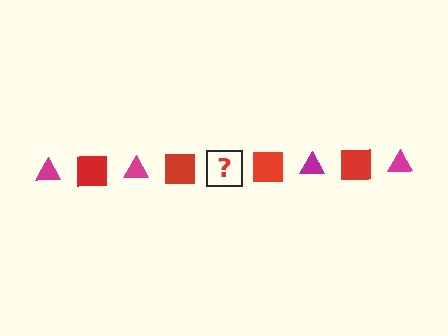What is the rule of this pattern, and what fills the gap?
The rule is that the pattern alternates between magenta triangle and red square. The gap should be filled with a magenta triangle.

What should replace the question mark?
The question mark should be replaced with a magenta triangle.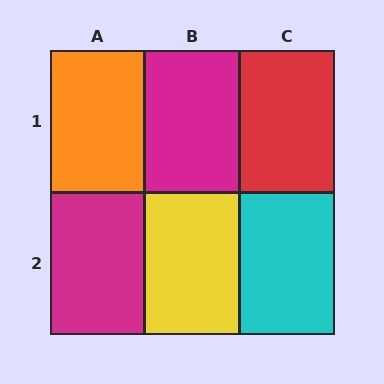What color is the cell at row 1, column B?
Magenta.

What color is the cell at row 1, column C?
Red.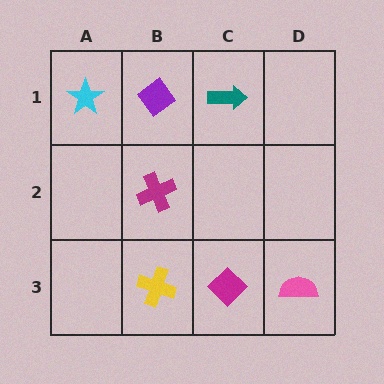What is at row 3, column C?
A magenta diamond.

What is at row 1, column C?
A teal arrow.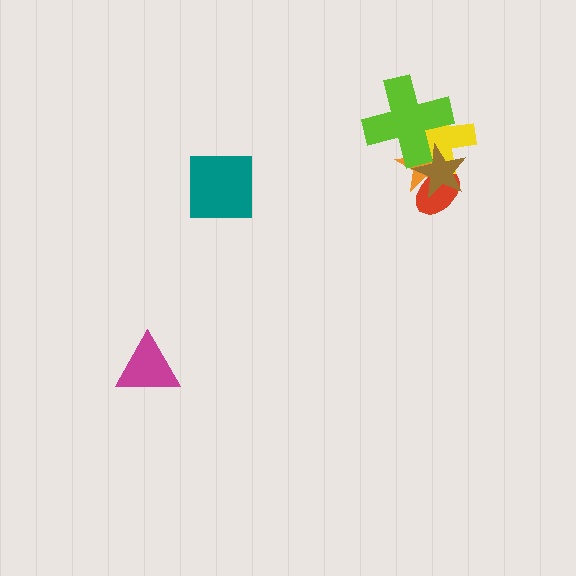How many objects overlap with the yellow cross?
4 objects overlap with the yellow cross.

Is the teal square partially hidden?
No, no other shape covers it.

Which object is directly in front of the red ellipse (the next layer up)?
The yellow cross is directly in front of the red ellipse.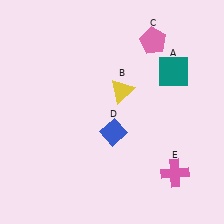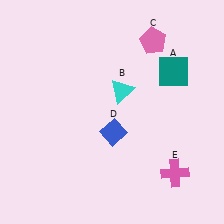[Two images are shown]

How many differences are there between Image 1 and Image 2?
There is 1 difference between the two images.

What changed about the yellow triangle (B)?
In Image 1, B is yellow. In Image 2, it changed to cyan.